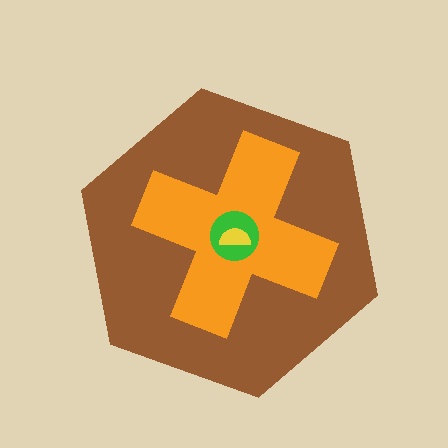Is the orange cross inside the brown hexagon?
Yes.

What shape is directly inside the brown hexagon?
The orange cross.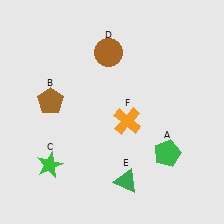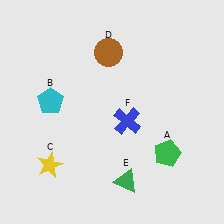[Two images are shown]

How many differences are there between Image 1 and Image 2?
There are 3 differences between the two images.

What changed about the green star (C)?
In Image 1, C is green. In Image 2, it changed to yellow.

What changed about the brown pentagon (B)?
In Image 1, B is brown. In Image 2, it changed to cyan.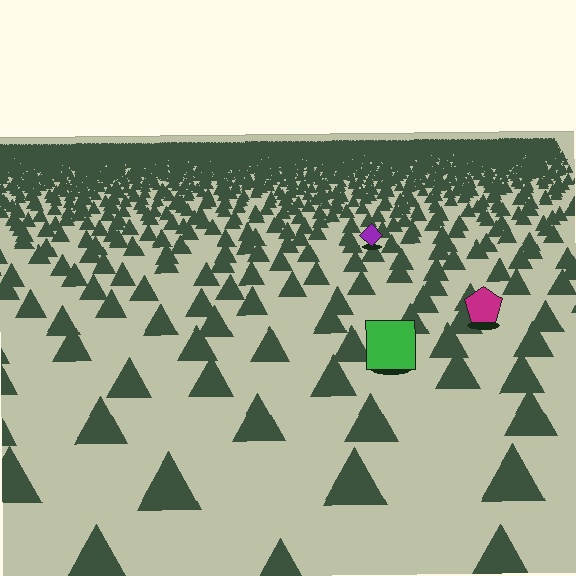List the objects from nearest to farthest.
From nearest to farthest: the green square, the magenta pentagon, the purple diamond.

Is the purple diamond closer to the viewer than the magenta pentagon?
No. The magenta pentagon is closer — you can tell from the texture gradient: the ground texture is coarser near it.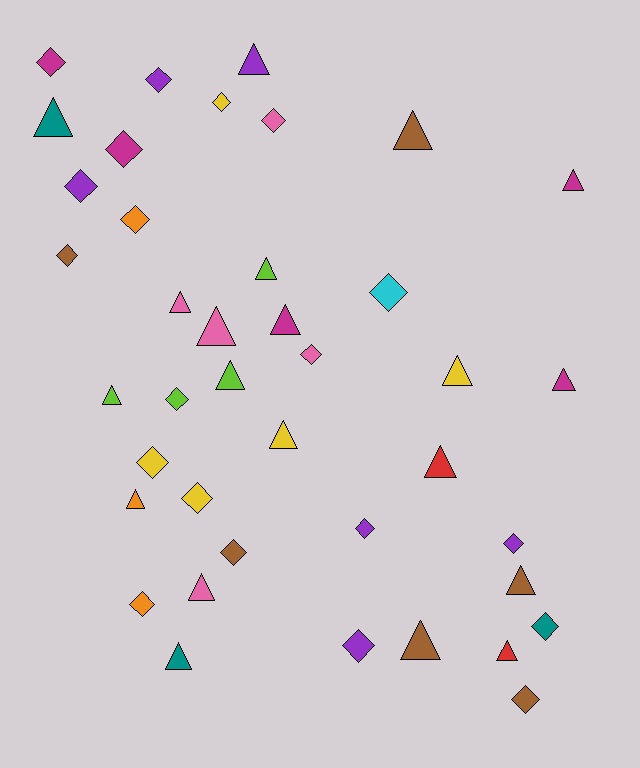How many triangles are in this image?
There are 20 triangles.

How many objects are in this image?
There are 40 objects.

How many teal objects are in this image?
There are 3 teal objects.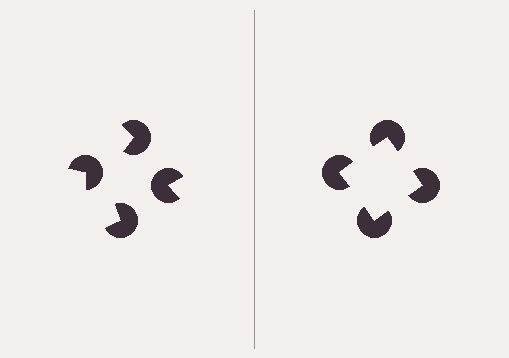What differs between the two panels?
The pac-man discs are positioned identically on both sides; only the wedge orientations differ. On the right they align to a square; on the left they are misaligned.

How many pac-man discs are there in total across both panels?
8 — 4 on each side.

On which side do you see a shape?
An illusory square appears on the right side. On the left side the wedge cuts are rotated, so no coherent shape forms.